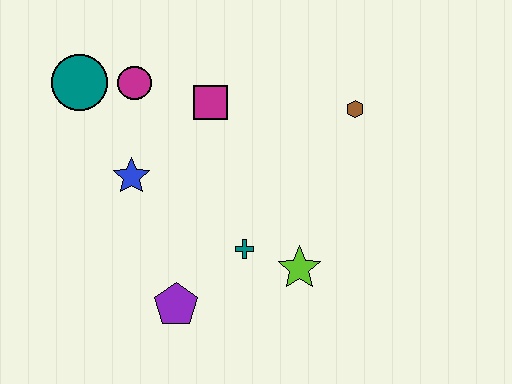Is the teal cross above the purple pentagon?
Yes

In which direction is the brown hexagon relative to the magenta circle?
The brown hexagon is to the right of the magenta circle.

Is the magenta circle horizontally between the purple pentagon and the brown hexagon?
No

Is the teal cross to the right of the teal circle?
Yes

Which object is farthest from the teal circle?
The lime star is farthest from the teal circle.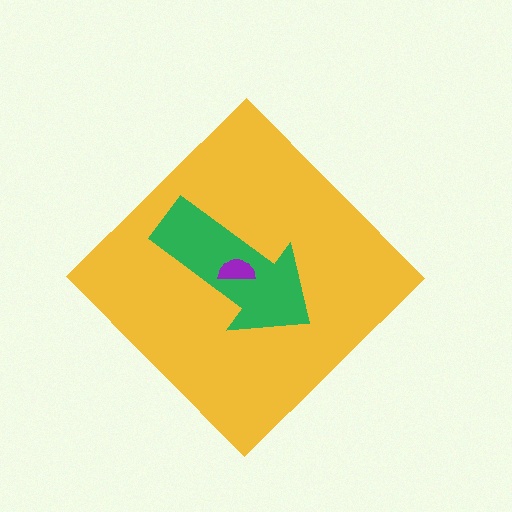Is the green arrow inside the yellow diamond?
Yes.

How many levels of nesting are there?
3.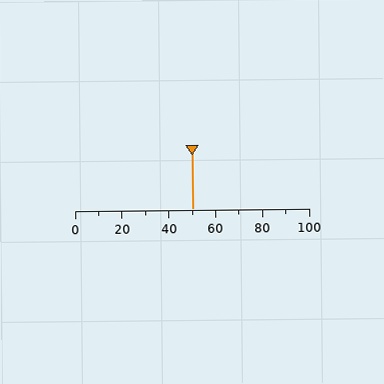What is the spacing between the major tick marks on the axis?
The major ticks are spaced 20 apart.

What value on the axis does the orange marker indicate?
The marker indicates approximately 50.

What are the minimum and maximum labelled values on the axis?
The axis runs from 0 to 100.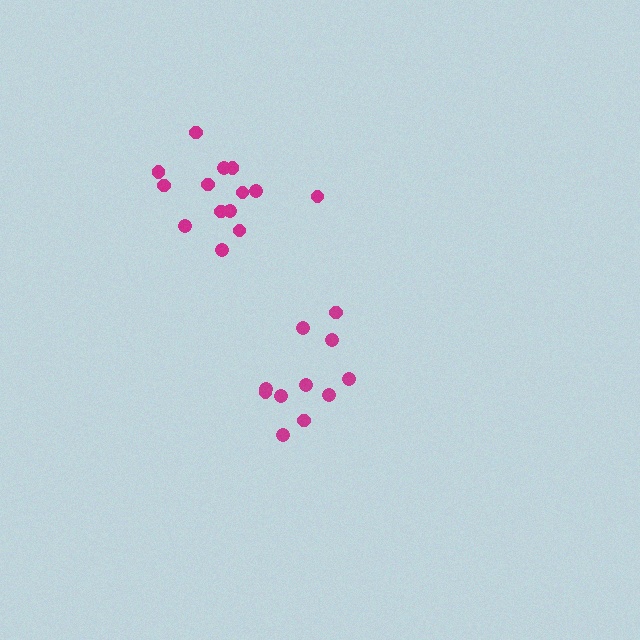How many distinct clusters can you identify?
There are 2 distinct clusters.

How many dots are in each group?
Group 1: 14 dots, Group 2: 11 dots (25 total).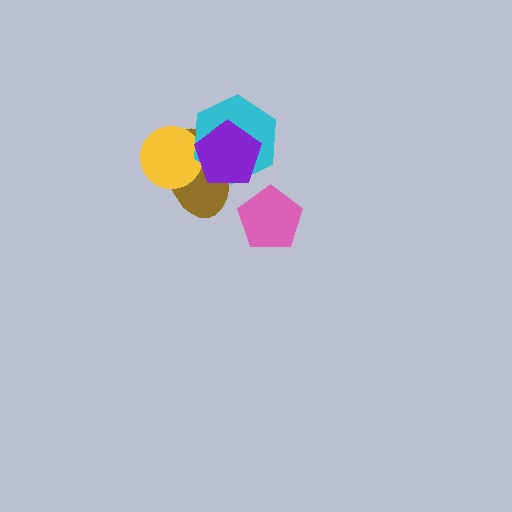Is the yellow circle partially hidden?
Yes, it is partially covered by another shape.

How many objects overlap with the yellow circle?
3 objects overlap with the yellow circle.